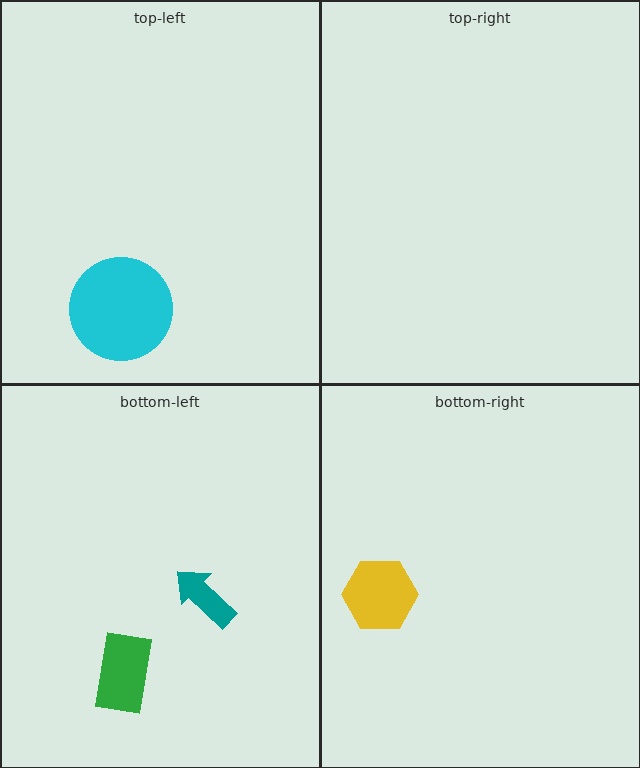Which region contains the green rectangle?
The bottom-left region.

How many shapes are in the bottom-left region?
2.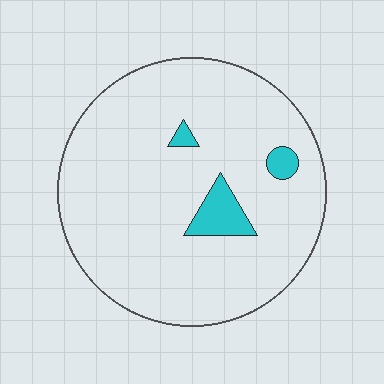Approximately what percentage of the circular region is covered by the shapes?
Approximately 5%.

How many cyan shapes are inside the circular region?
3.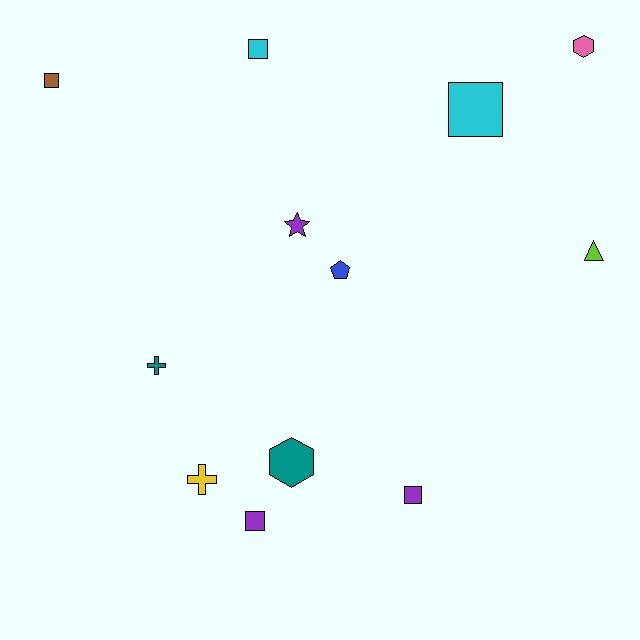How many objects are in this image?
There are 12 objects.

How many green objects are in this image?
There are no green objects.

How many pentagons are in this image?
There is 1 pentagon.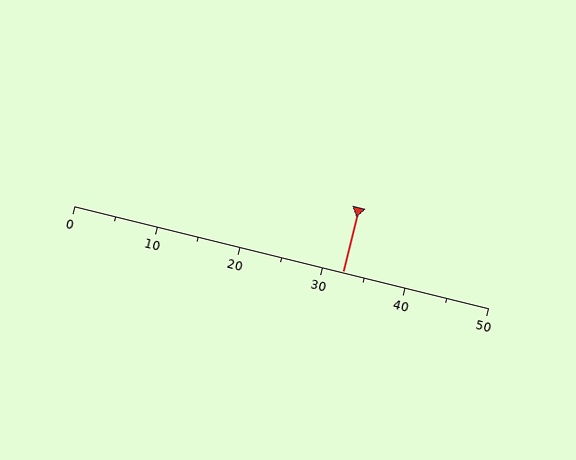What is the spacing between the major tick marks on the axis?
The major ticks are spaced 10 apart.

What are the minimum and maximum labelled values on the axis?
The axis runs from 0 to 50.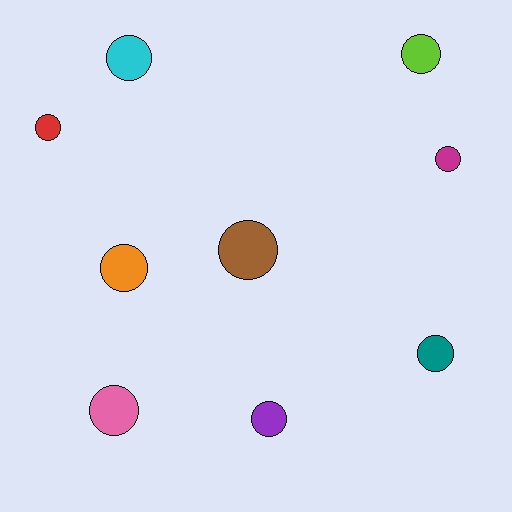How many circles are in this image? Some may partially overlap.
There are 9 circles.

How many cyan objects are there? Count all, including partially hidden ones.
There is 1 cyan object.